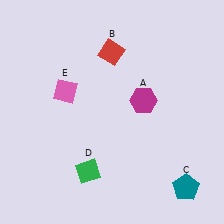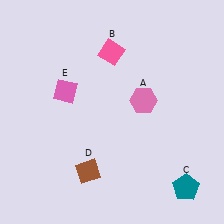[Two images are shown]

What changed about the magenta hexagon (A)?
In Image 1, A is magenta. In Image 2, it changed to pink.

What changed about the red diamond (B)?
In Image 1, B is red. In Image 2, it changed to pink.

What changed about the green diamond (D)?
In Image 1, D is green. In Image 2, it changed to brown.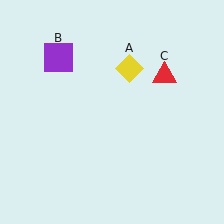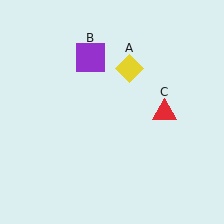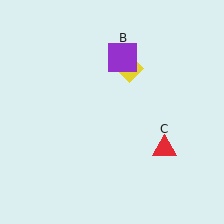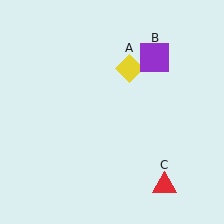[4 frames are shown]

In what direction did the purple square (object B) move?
The purple square (object B) moved right.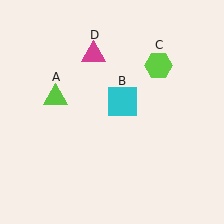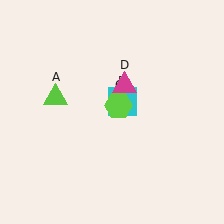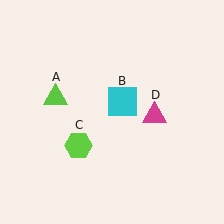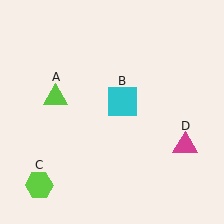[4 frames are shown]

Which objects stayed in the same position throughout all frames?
Lime triangle (object A) and cyan square (object B) remained stationary.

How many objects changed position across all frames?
2 objects changed position: lime hexagon (object C), magenta triangle (object D).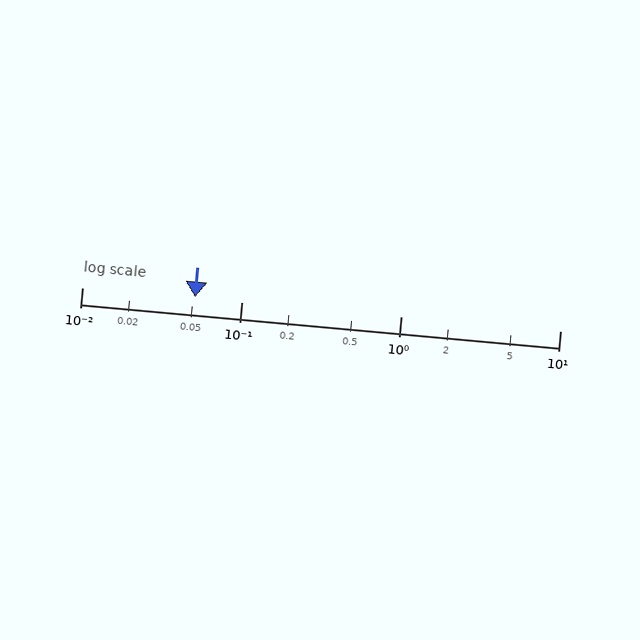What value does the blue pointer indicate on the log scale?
The pointer indicates approximately 0.051.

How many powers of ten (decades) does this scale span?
The scale spans 3 decades, from 0.01 to 10.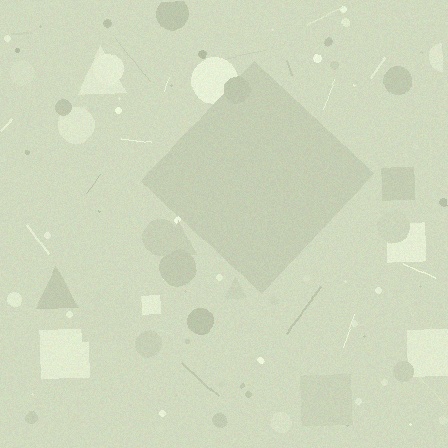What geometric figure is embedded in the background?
A diamond is embedded in the background.